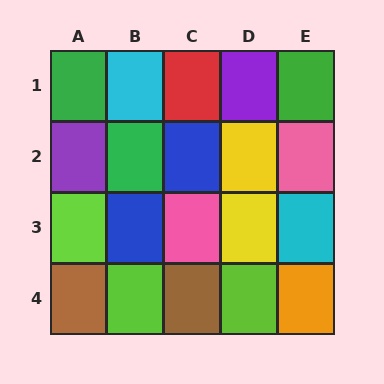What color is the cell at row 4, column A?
Brown.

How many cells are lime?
3 cells are lime.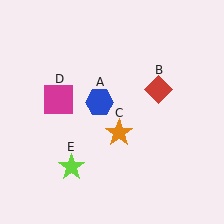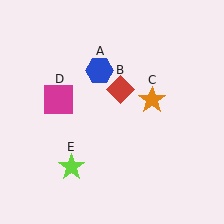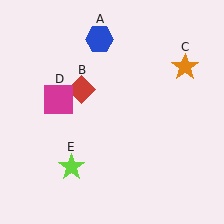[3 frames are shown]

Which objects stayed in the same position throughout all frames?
Magenta square (object D) and lime star (object E) remained stationary.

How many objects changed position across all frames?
3 objects changed position: blue hexagon (object A), red diamond (object B), orange star (object C).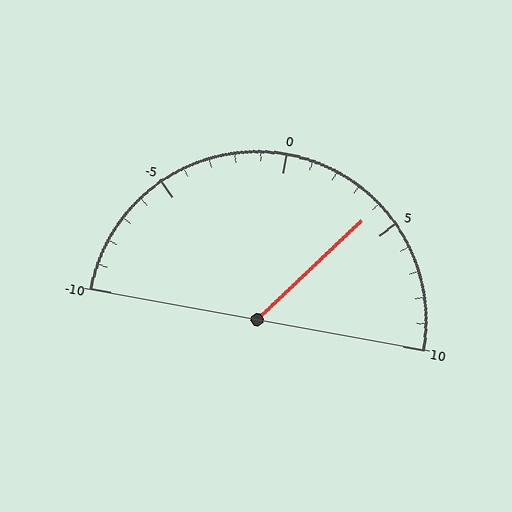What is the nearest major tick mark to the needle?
The nearest major tick mark is 5.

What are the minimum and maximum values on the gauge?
The gauge ranges from -10 to 10.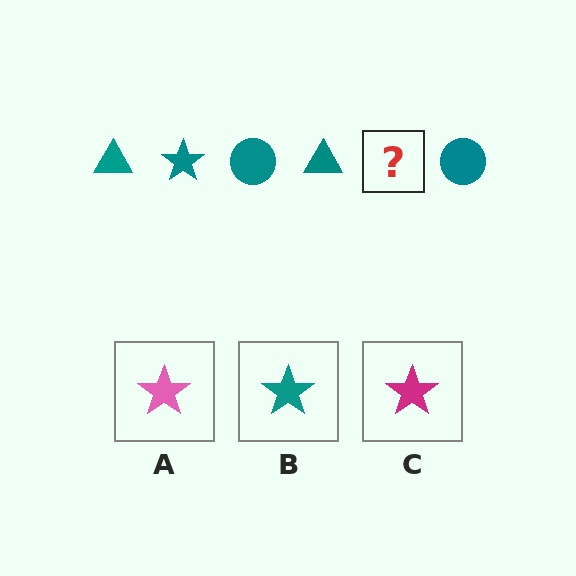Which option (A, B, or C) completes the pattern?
B.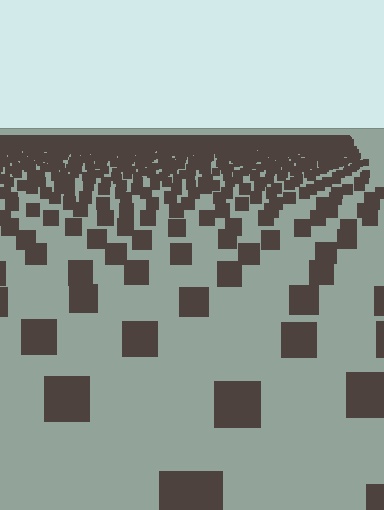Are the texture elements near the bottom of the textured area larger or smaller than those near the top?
Larger. Near the bottom, elements are closer to the viewer and appear at a bigger on-screen size.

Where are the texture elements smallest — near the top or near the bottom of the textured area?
Near the top.